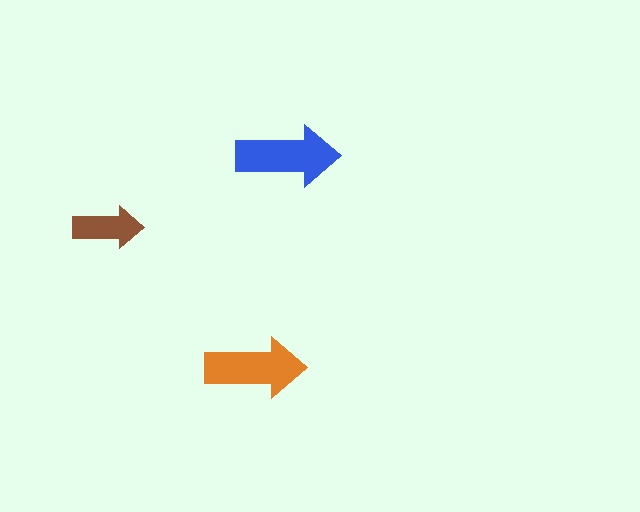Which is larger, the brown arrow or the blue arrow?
The blue one.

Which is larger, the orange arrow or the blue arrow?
The blue one.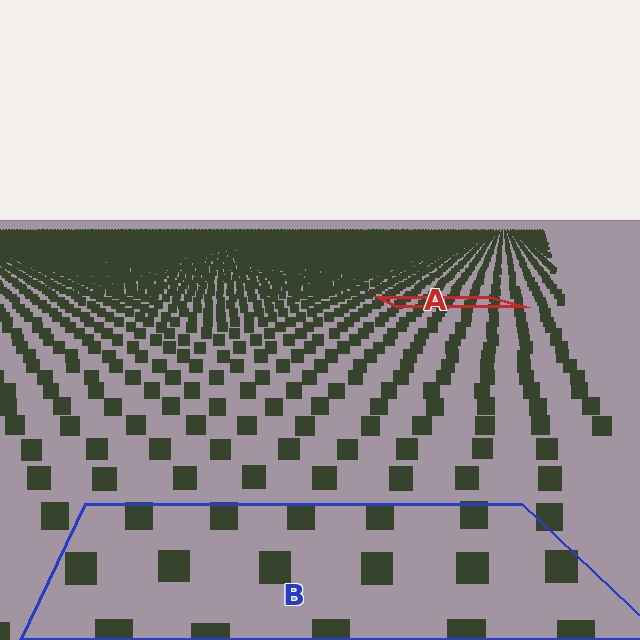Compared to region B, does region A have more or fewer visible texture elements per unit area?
Region A has more texture elements per unit area — they are packed more densely because it is farther away.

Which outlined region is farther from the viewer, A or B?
Region A is farther from the viewer — the texture elements inside it appear smaller and more densely packed.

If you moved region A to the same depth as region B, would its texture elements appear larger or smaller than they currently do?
They would appear larger. At a closer depth, the same texture elements are projected at a bigger on-screen size.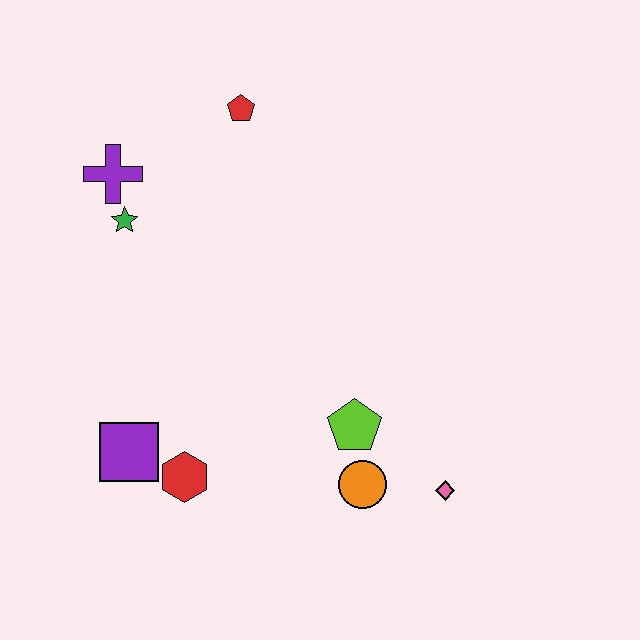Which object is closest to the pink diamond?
The orange circle is closest to the pink diamond.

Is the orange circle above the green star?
No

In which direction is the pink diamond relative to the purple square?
The pink diamond is to the right of the purple square.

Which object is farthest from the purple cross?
The pink diamond is farthest from the purple cross.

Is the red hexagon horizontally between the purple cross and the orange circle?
Yes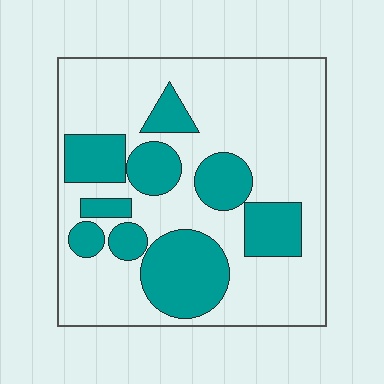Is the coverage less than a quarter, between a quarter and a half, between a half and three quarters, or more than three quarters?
Between a quarter and a half.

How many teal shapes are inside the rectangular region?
9.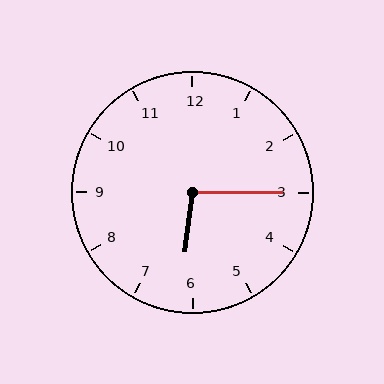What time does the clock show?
6:15.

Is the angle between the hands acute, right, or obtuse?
It is obtuse.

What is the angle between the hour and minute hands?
Approximately 98 degrees.